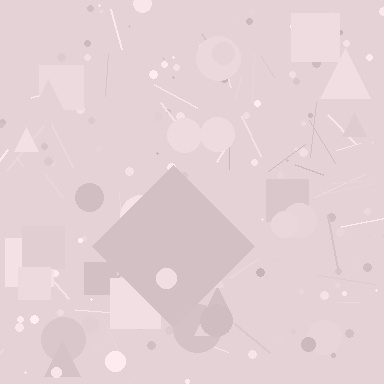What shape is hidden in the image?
A diamond is hidden in the image.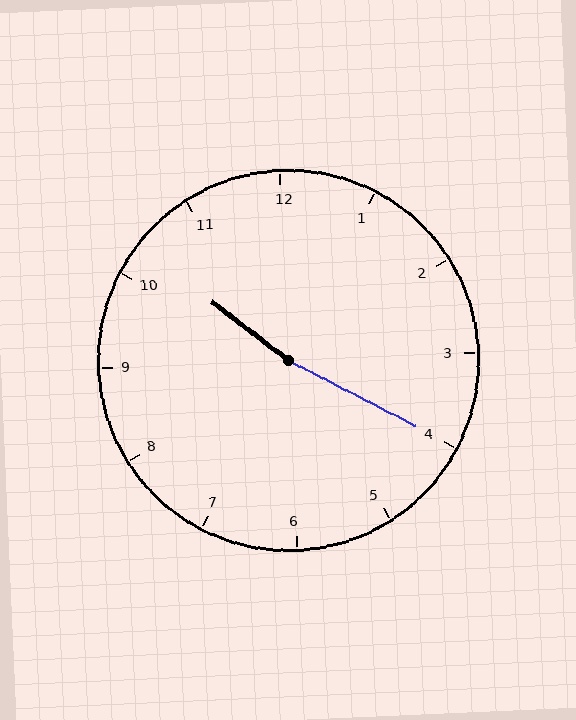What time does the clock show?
10:20.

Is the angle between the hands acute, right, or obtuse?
It is obtuse.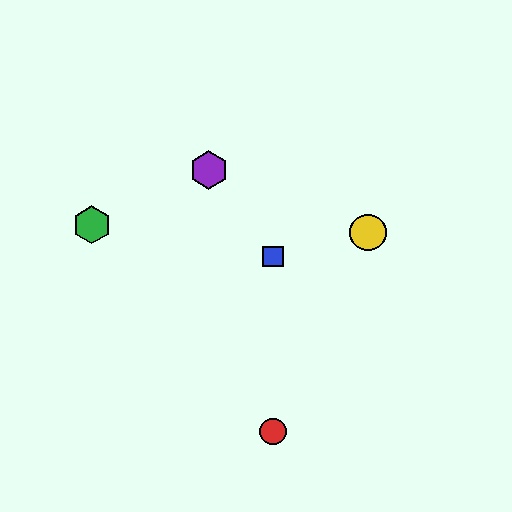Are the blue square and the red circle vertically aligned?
Yes, both are at x≈273.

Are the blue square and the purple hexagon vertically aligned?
No, the blue square is at x≈273 and the purple hexagon is at x≈209.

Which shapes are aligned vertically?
The red circle, the blue square are aligned vertically.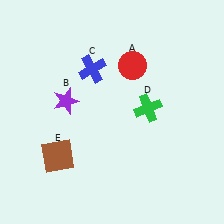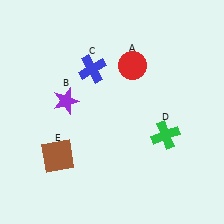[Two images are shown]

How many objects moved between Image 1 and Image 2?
1 object moved between the two images.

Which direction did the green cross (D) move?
The green cross (D) moved down.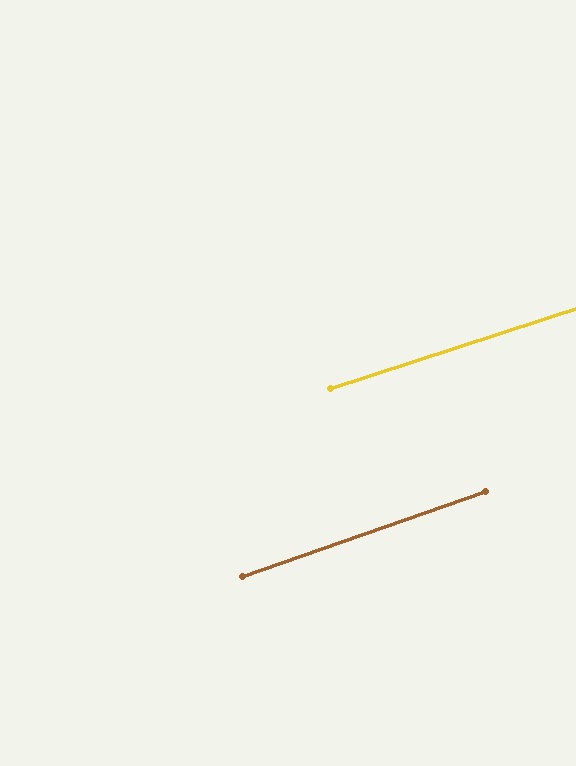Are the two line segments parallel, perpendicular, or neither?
Parallel — their directions differ by only 1.3°.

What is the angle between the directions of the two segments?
Approximately 1 degree.